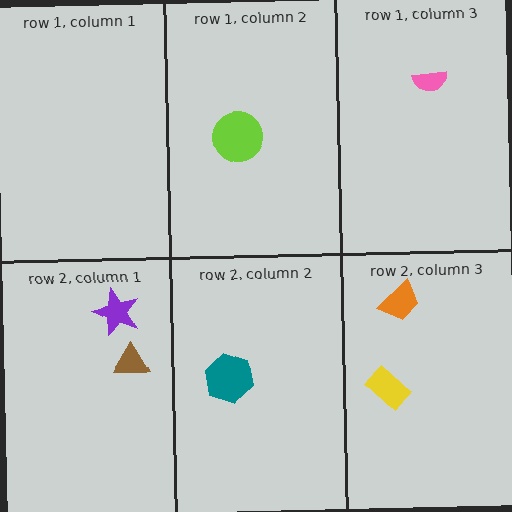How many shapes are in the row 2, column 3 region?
2.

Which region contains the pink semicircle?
The row 1, column 3 region.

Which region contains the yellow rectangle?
The row 2, column 3 region.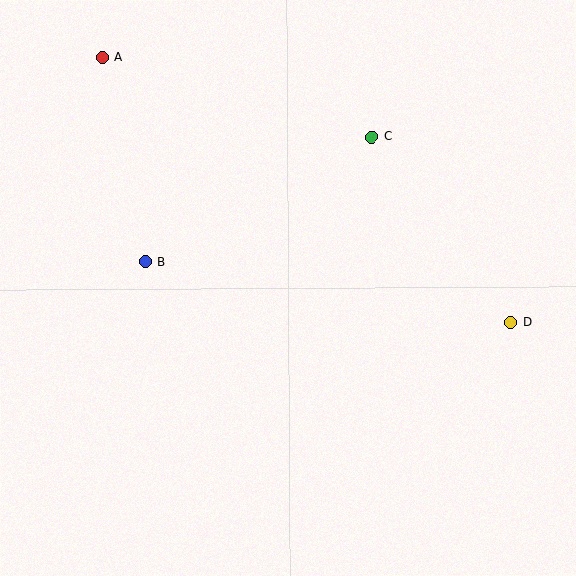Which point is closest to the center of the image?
Point B at (145, 262) is closest to the center.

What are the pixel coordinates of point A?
Point A is at (102, 57).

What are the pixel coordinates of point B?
Point B is at (145, 262).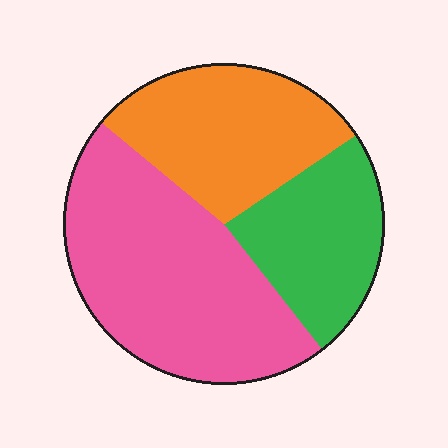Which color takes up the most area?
Pink, at roughly 45%.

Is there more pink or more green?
Pink.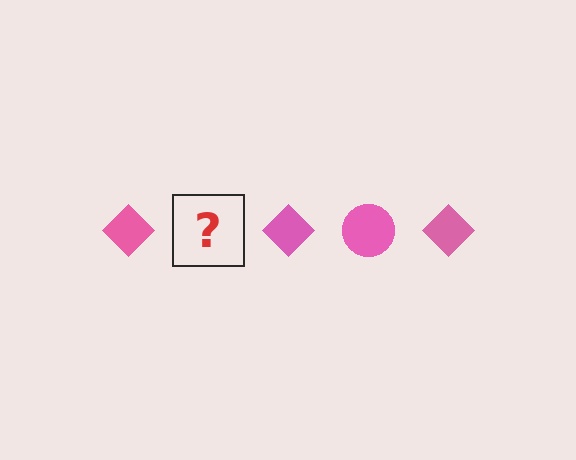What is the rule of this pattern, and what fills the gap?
The rule is that the pattern cycles through diamond, circle shapes in pink. The gap should be filled with a pink circle.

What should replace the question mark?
The question mark should be replaced with a pink circle.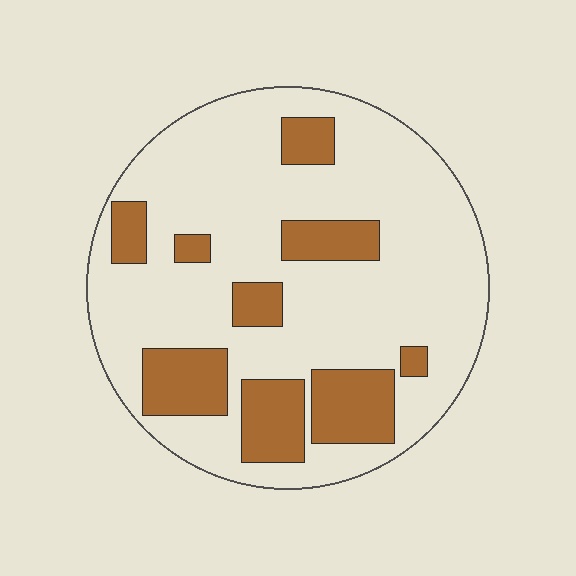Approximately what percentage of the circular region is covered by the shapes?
Approximately 25%.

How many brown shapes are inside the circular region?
9.